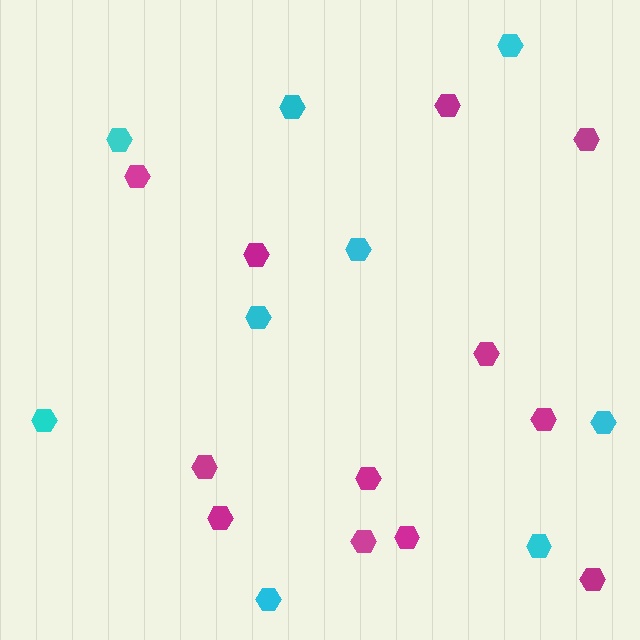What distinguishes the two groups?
There are 2 groups: one group of magenta hexagons (12) and one group of cyan hexagons (9).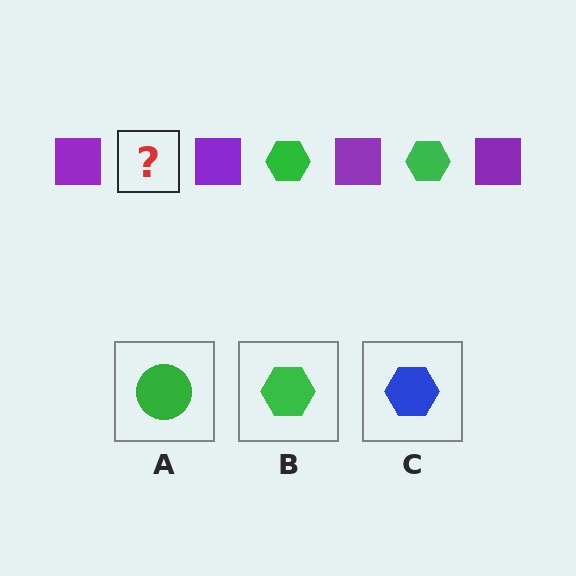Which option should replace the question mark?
Option B.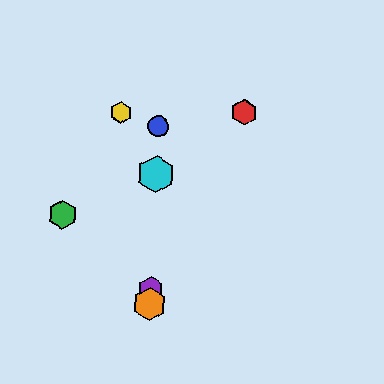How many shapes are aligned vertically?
4 shapes (the blue circle, the purple hexagon, the orange hexagon, the cyan hexagon) are aligned vertically.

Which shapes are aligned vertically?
The blue circle, the purple hexagon, the orange hexagon, the cyan hexagon are aligned vertically.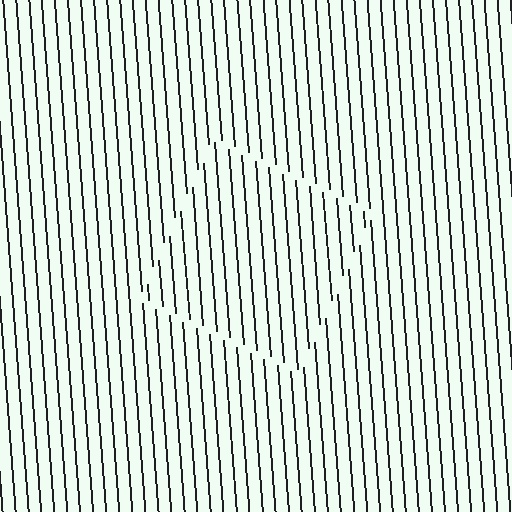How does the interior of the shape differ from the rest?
The interior of the shape contains the same grating, shifted by half a period — the contour is defined by the phase discontinuity where line-ends from the inner and outer gratings abut.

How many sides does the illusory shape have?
4 sides — the line-ends trace a square.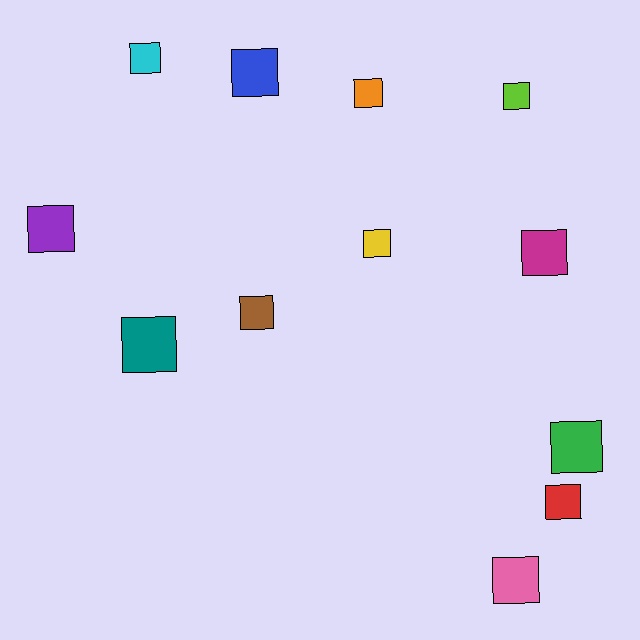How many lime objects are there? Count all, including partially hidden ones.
There is 1 lime object.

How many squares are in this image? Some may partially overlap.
There are 12 squares.